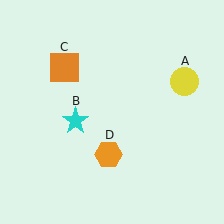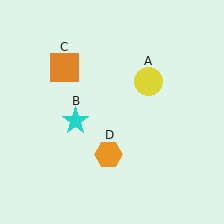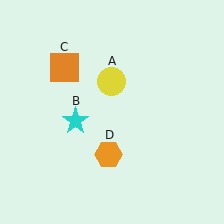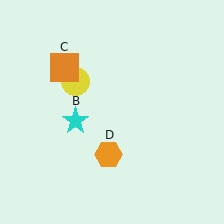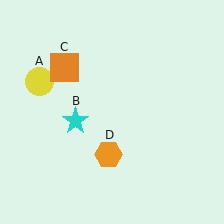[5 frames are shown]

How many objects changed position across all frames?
1 object changed position: yellow circle (object A).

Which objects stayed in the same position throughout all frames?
Cyan star (object B) and orange square (object C) and orange hexagon (object D) remained stationary.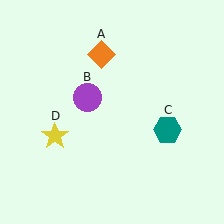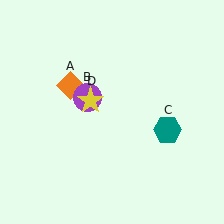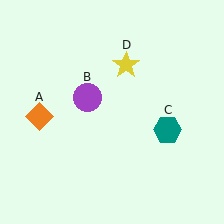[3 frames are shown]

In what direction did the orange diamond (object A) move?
The orange diamond (object A) moved down and to the left.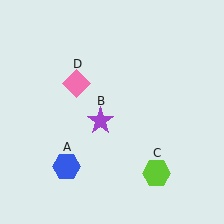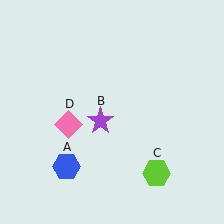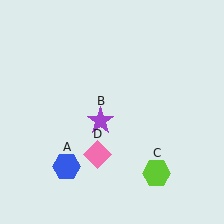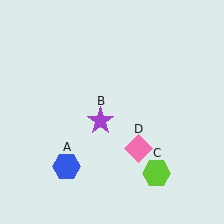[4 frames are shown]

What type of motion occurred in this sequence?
The pink diamond (object D) rotated counterclockwise around the center of the scene.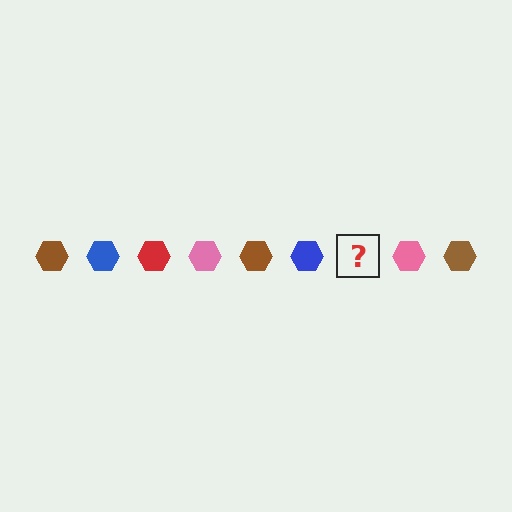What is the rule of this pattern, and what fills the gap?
The rule is that the pattern cycles through brown, blue, red, pink hexagons. The gap should be filled with a red hexagon.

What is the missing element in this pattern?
The missing element is a red hexagon.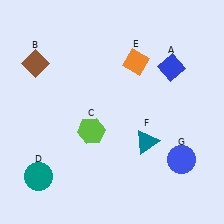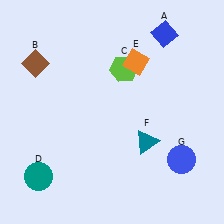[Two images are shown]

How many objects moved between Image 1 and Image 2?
2 objects moved between the two images.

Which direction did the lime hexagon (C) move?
The lime hexagon (C) moved up.